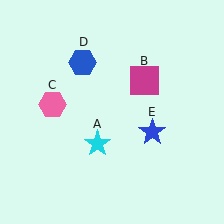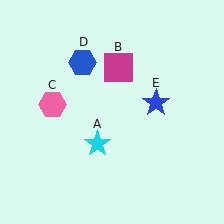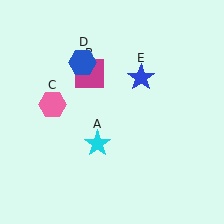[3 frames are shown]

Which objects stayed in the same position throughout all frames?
Cyan star (object A) and pink hexagon (object C) and blue hexagon (object D) remained stationary.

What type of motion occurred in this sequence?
The magenta square (object B), blue star (object E) rotated counterclockwise around the center of the scene.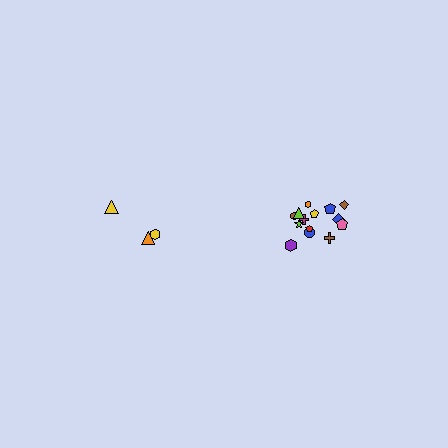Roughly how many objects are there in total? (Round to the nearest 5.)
Roughly 20 objects in total.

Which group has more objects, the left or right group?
The right group.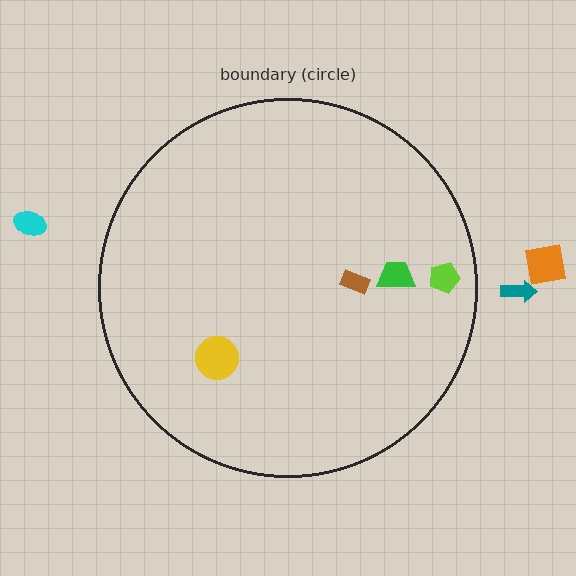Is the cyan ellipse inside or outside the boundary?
Outside.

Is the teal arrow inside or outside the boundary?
Outside.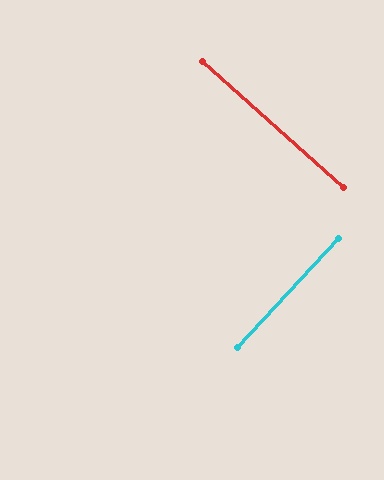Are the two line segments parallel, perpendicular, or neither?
Perpendicular — they meet at approximately 89°.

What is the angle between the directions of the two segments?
Approximately 89 degrees.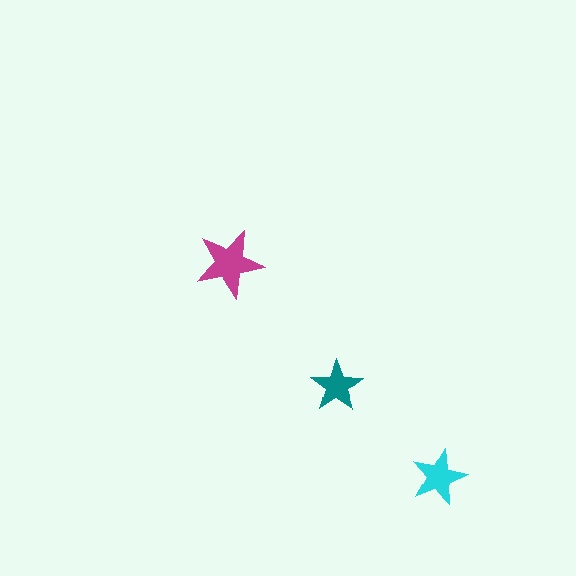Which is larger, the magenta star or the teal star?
The magenta one.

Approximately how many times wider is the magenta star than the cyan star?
About 1.5 times wider.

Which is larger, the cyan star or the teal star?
The cyan one.